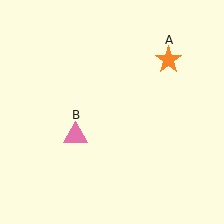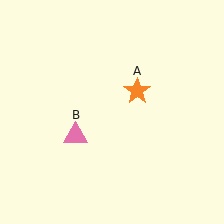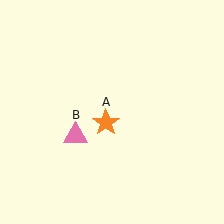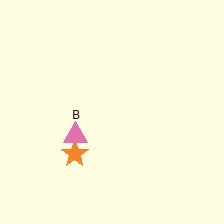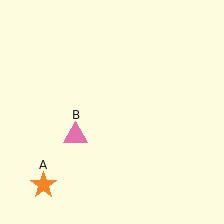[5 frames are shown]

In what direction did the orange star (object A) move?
The orange star (object A) moved down and to the left.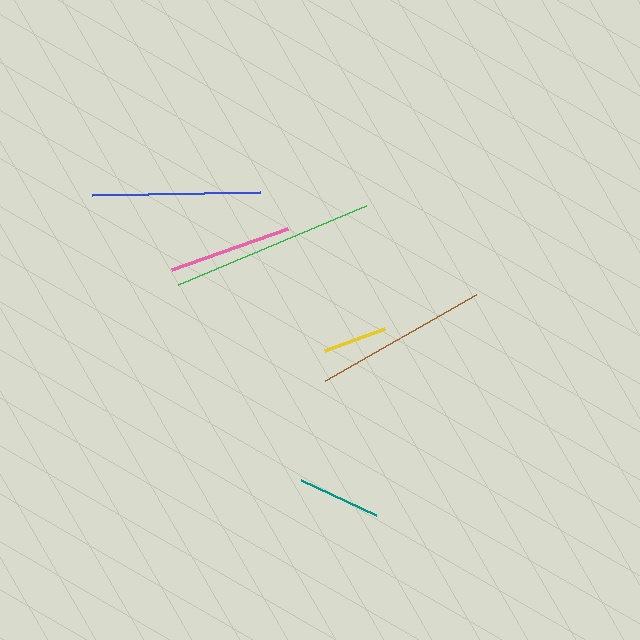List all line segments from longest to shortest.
From longest to shortest: green, brown, blue, pink, teal, yellow.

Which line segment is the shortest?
The yellow line is the shortest at approximately 64 pixels.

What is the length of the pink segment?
The pink segment is approximately 122 pixels long.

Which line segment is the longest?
The green line is the longest at approximately 204 pixels.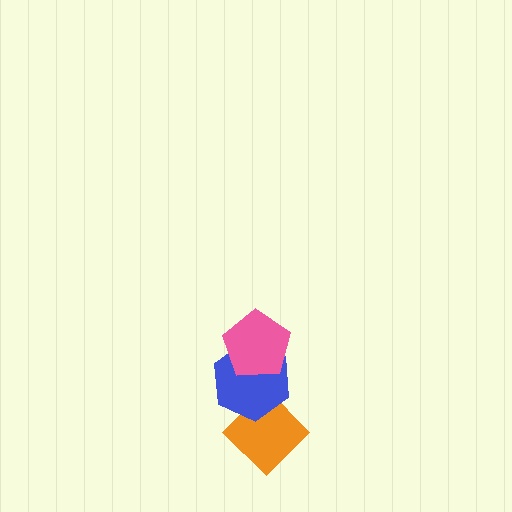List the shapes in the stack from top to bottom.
From top to bottom: the pink pentagon, the blue hexagon, the orange diamond.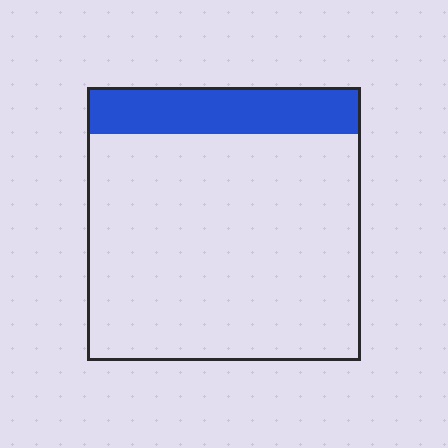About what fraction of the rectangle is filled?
About one sixth (1/6).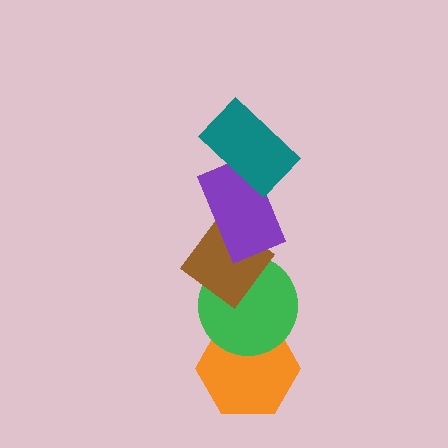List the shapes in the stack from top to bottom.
From top to bottom: the teal rectangle, the purple rectangle, the brown diamond, the green circle, the orange hexagon.